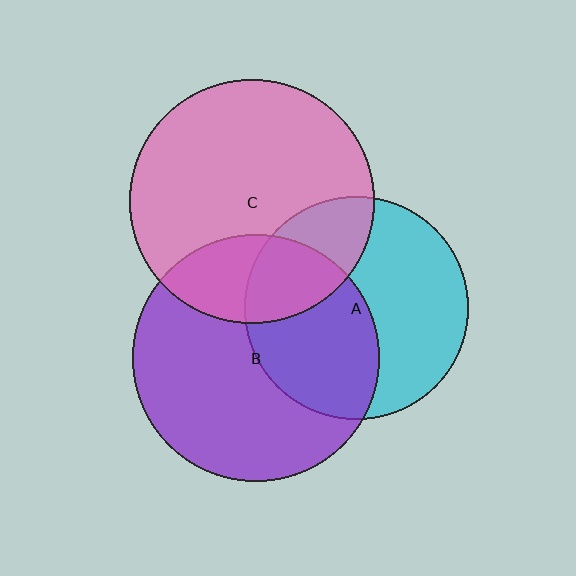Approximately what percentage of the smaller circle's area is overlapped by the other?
Approximately 25%.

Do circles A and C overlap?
Yes.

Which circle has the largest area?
Circle B (purple).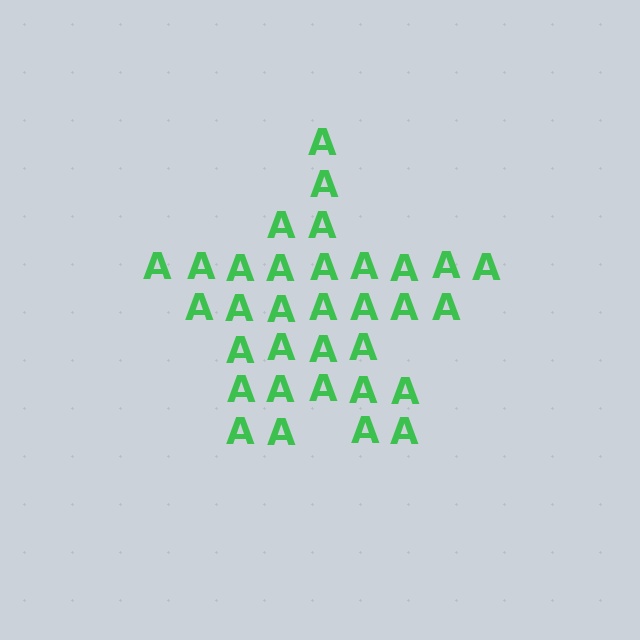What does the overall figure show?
The overall figure shows a star.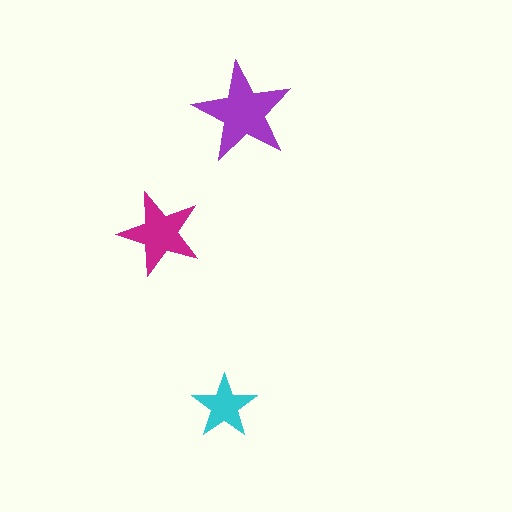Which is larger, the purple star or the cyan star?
The purple one.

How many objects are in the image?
There are 3 objects in the image.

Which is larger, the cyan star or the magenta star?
The magenta one.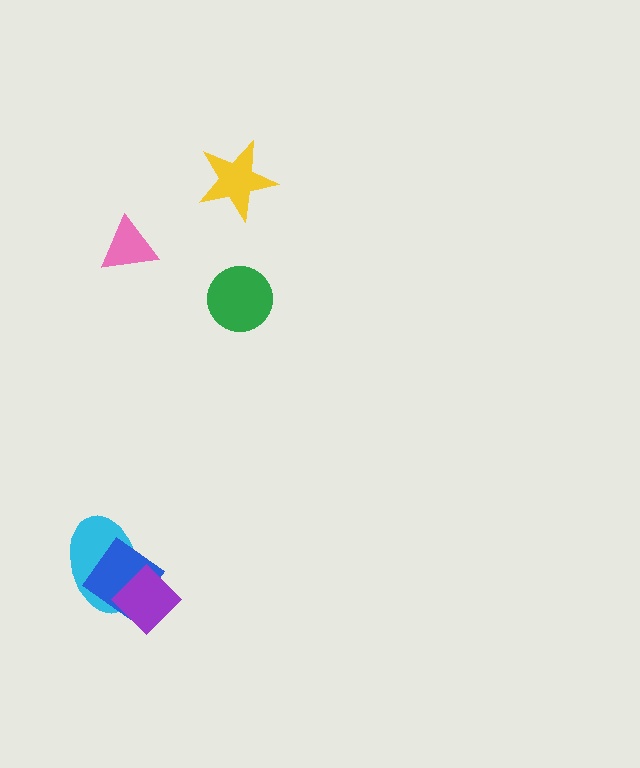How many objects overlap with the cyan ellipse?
2 objects overlap with the cyan ellipse.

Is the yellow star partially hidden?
No, no other shape covers it.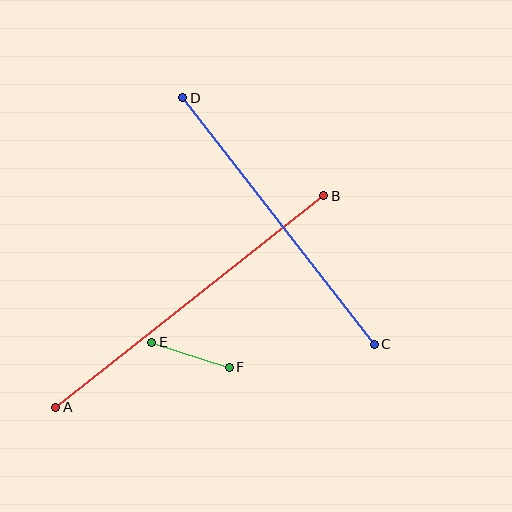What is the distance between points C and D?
The distance is approximately 312 pixels.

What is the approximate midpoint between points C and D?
The midpoint is at approximately (279, 221) pixels.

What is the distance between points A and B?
The distance is approximately 342 pixels.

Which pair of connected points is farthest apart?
Points A and B are farthest apart.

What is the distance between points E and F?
The distance is approximately 82 pixels.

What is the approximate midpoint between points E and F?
The midpoint is at approximately (190, 355) pixels.